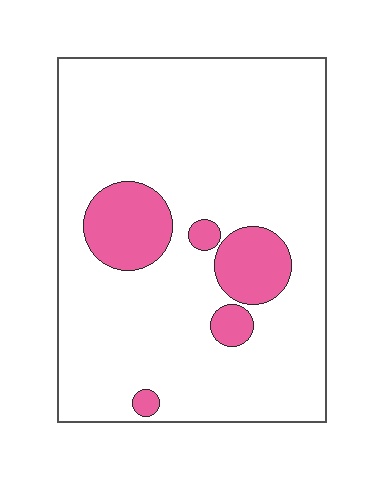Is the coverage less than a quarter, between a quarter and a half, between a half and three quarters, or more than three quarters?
Less than a quarter.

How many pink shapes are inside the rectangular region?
5.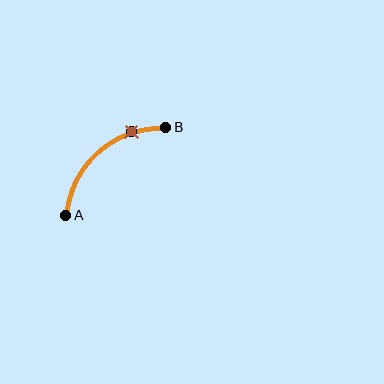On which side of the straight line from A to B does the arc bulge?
The arc bulges above and to the left of the straight line connecting A and B.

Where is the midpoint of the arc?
The arc midpoint is the point on the curve farthest from the straight line joining A and B. It sits above and to the left of that line.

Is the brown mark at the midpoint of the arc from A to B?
No. The brown mark lies on the arc but is closer to endpoint B. The arc midpoint would be at the point on the curve equidistant along the arc from both A and B.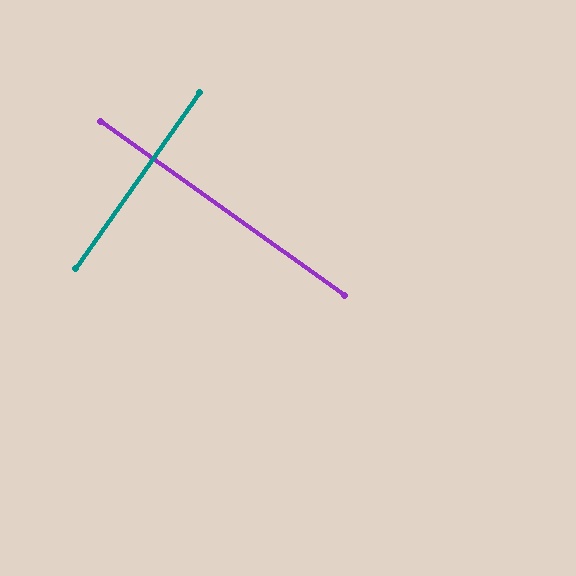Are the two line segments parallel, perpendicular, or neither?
Perpendicular — they meet at approximately 90°.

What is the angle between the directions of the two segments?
Approximately 90 degrees.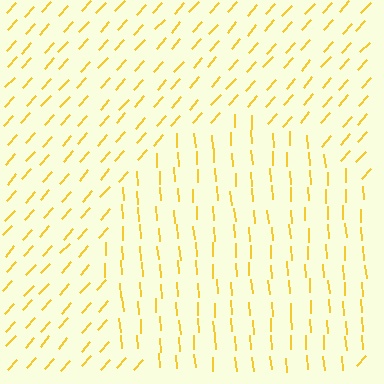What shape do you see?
I see a circle.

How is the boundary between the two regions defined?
The boundary is defined purely by a change in line orientation (approximately 45 degrees difference). All lines are the same color and thickness.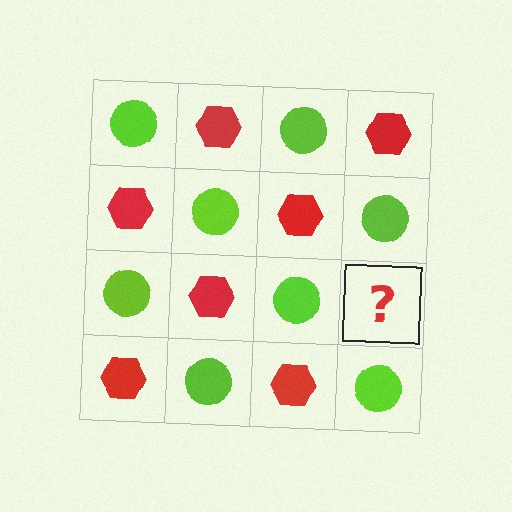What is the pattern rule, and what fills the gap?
The rule is that it alternates lime circle and red hexagon in a checkerboard pattern. The gap should be filled with a red hexagon.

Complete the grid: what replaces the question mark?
The question mark should be replaced with a red hexagon.